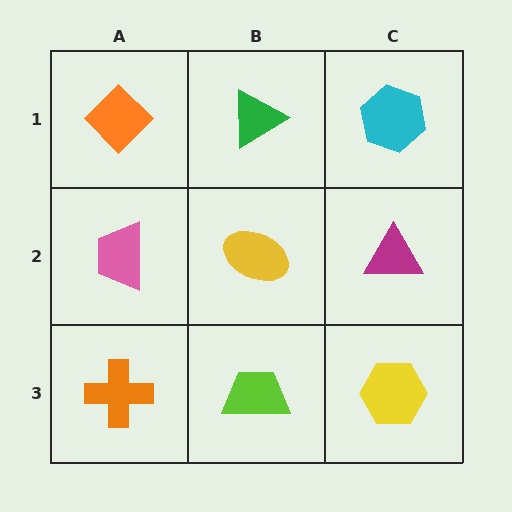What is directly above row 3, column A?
A pink trapezoid.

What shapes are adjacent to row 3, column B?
A yellow ellipse (row 2, column B), an orange cross (row 3, column A), a yellow hexagon (row 3, column C).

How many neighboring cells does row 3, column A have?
2.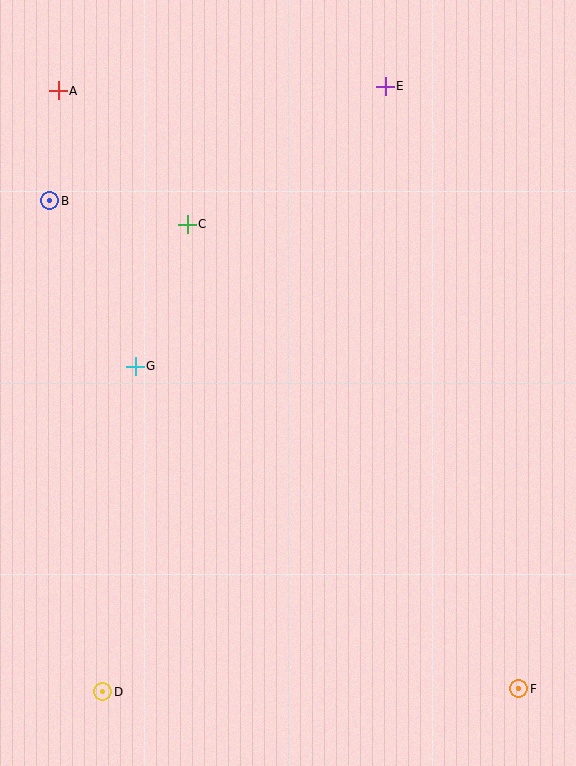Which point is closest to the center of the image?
Point G at (135, 366) is closest to the center.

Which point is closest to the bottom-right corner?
Point F is closest to the bottom-right corner.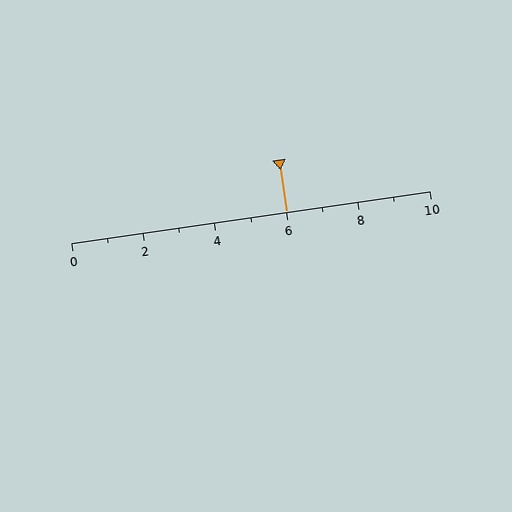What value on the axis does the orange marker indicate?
The marker indicates approximately 6.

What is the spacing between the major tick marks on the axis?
The major ticks are spaced 2 apart.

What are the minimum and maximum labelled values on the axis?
The axis runs from 0 to 10.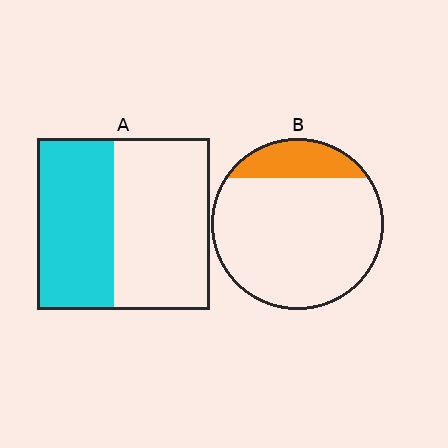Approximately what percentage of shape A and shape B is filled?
A is approximately 45% and B is approximately 20%.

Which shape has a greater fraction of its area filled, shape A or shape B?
Shape A.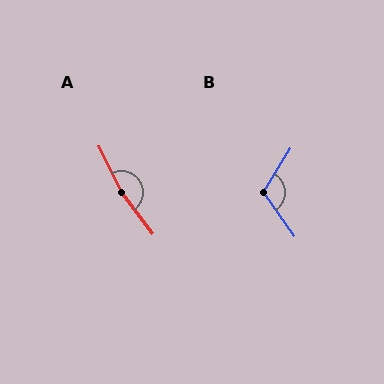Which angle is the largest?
A, at approximately 169 degrees.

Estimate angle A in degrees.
Approximately 169 degrees.